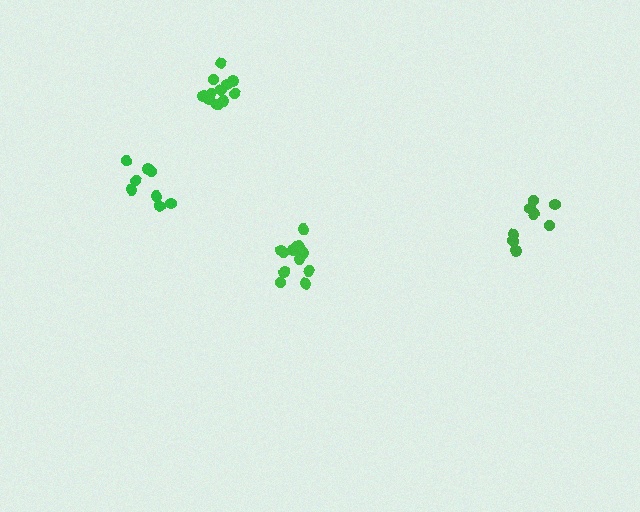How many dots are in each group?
Group 1: 11 dots, Group 2: 8 dots, Group 3: 12 dots, Group 4: 8 dots (39 total).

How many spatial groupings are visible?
There are 4 spatial groupings.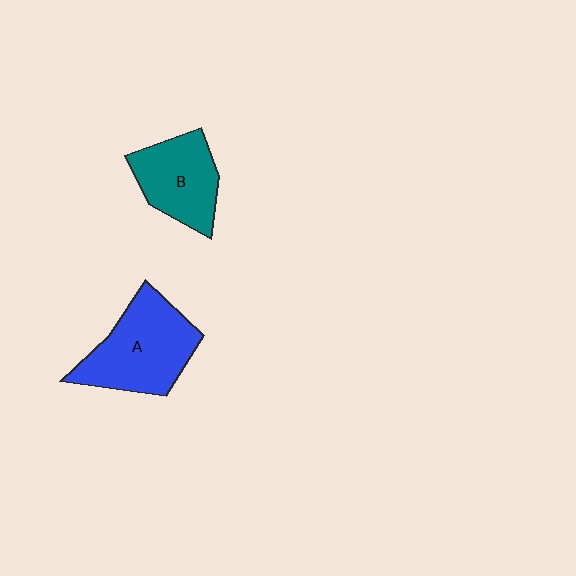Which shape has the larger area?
Shape A (blue).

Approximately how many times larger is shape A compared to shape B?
Approximately 1.3 times.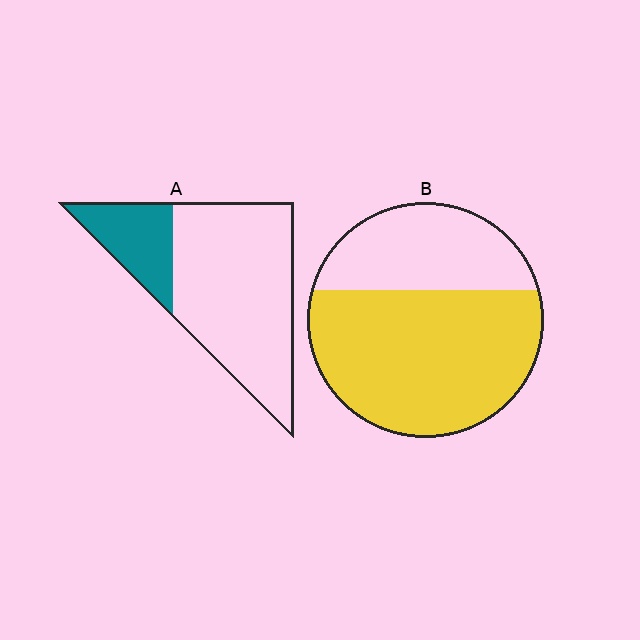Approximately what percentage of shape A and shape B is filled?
A is approximately 25% and B is approximately 65%.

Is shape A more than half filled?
No.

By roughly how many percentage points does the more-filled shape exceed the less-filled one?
By roughly 40 percentage points (B over A).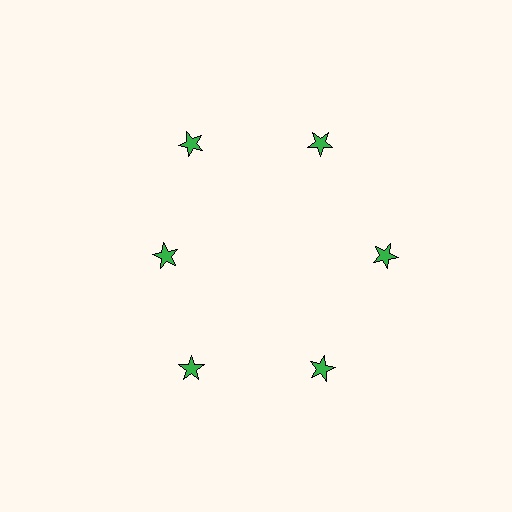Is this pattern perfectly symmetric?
No. The 6 green stars are arranged in a ring, but one element near the 9 o'clock position is pulled inward toward the center, breaking the 6-fold rotational symmetry.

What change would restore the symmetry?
The symmetry would be restored by moving it outward, back onto the ring so that all 6 stars sit at equal angles and equal distance from the center.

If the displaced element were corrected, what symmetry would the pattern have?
It would have 6-fold rotational symmetry — the pattern would map onto itself every 60 degrees.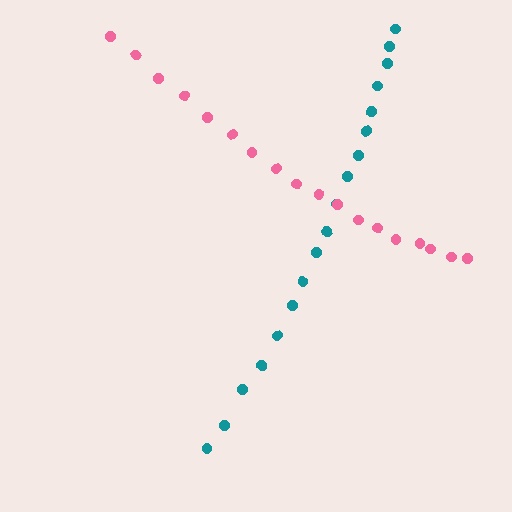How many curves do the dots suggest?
There are 2 distinct paths.